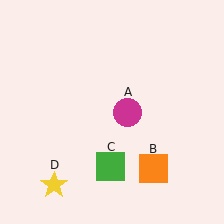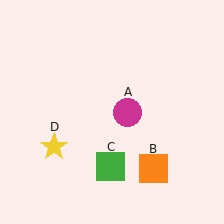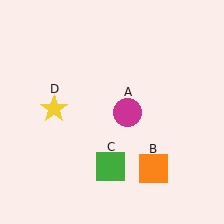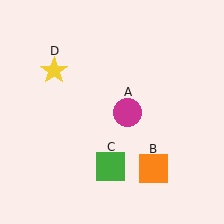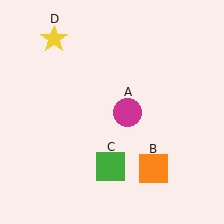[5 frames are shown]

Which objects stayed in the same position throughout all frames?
Magenta circle (object A) and orange square (object B) and green square (object C) remained stationary.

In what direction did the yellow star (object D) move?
The yellow star (object D) moved up.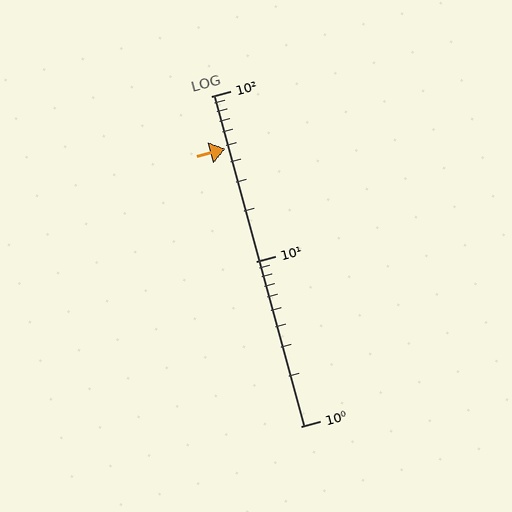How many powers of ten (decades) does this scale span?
The scale spans 2 decades, from 1 to 100.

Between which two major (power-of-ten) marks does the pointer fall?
The pointer is between 10 and 100.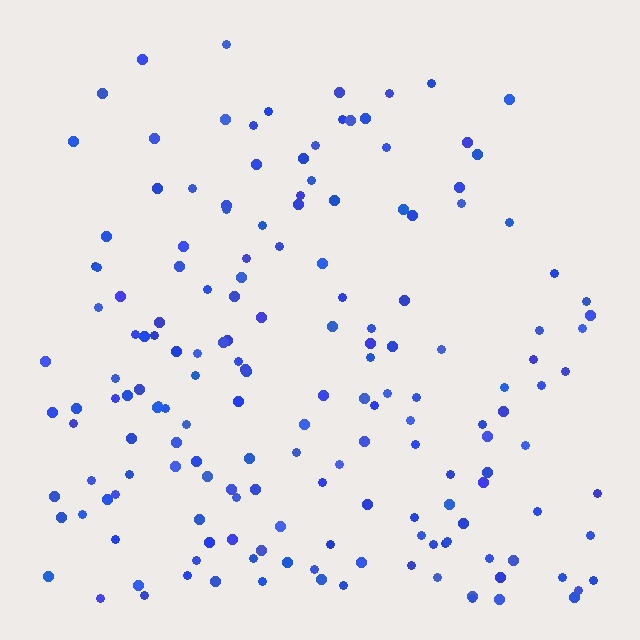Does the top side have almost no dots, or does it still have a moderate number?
Still a moderate number, just noticeably fewer than the bottom.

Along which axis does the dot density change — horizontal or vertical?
Vertical.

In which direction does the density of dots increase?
From top to bottom, with the bottom side densest.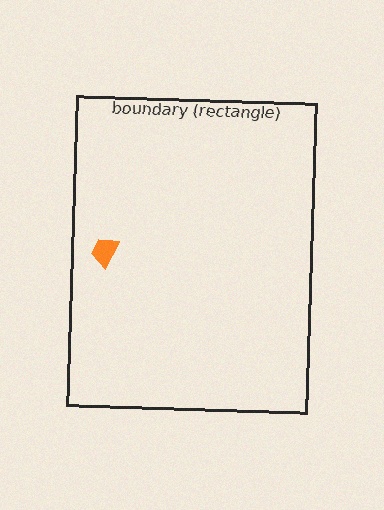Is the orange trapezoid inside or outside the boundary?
Inside.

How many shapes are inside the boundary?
1 inside, 0 outside.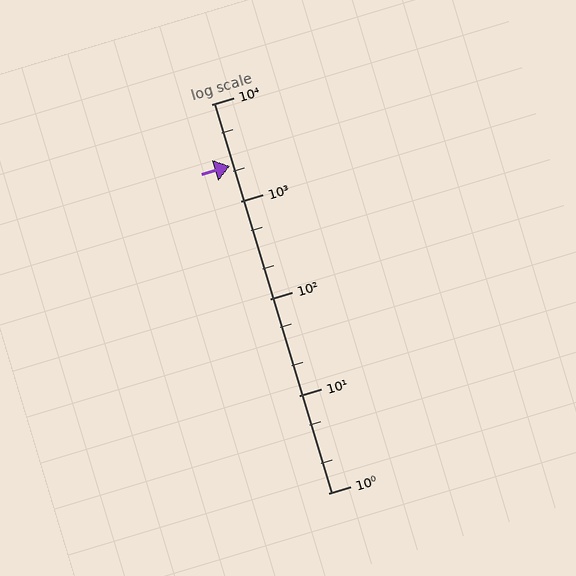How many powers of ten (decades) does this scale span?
The scale spans 4 decades, from 1 to 10000.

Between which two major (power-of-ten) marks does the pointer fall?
The pointer is between 1000 and 10000.